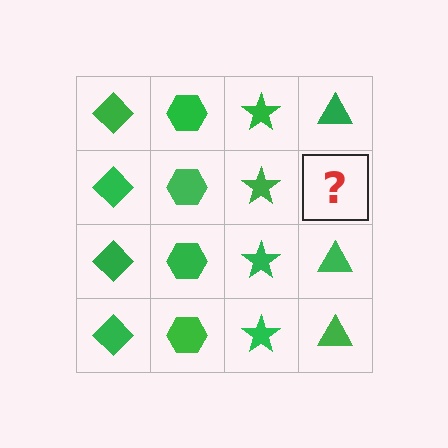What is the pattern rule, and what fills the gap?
The rule is that each column has a consistent shape. The gap should be filled with a green triangle.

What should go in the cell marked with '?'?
The missing cell should contain a green triangle.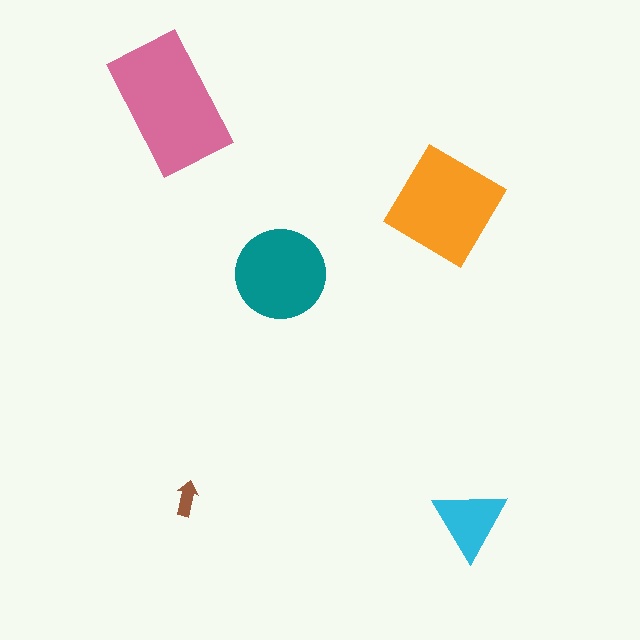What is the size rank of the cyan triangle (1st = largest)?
4th.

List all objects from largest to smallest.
The pink rectangle, the orange diamond, the teal circle, the cyan triangle, the brown arrow.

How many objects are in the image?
There are 5 objects in the image.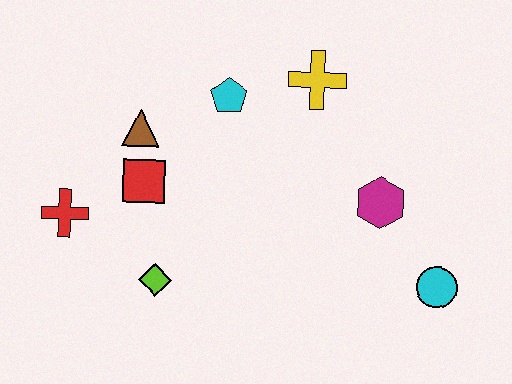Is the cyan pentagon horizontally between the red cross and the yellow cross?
Yes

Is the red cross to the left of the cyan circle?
Yes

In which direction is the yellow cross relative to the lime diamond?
The yellow cross is above the lime diamond.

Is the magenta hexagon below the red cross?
No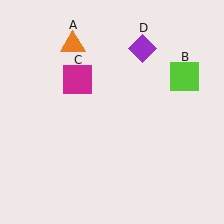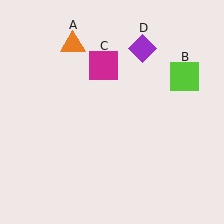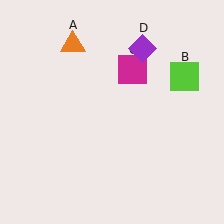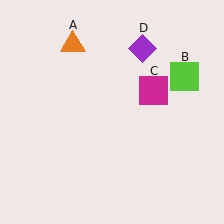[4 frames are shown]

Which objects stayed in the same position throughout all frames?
Orange triangle (object A) and lime square (object B) and purple diamond (object D) remained stationary.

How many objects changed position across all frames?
1 object changed position: magenta square (object C).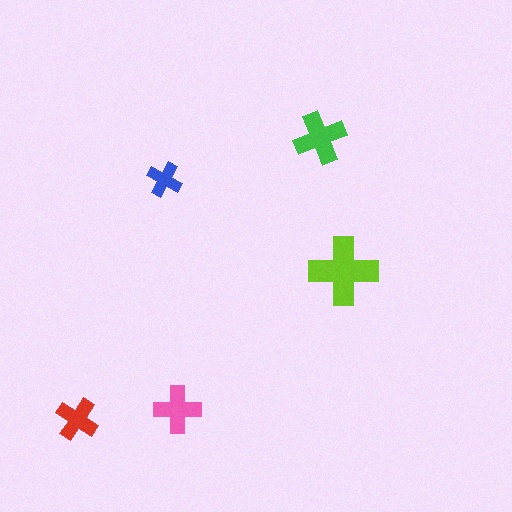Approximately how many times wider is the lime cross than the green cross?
About 1.5 times wider.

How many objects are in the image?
There are 5 objects in the image.